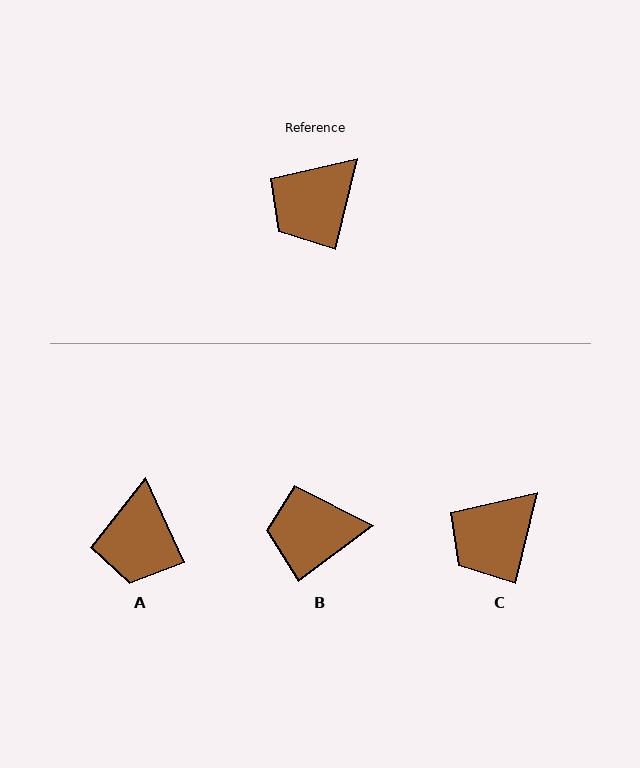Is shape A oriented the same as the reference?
No, it is off by about 39 degrees.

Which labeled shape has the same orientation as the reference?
C.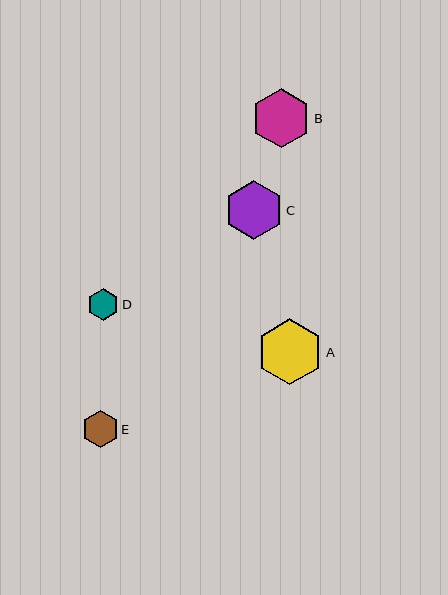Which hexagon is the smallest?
Hexagon D is the smallest with a size of approximately 31 pixels.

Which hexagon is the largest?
Hexagon A is the largest with a size of approximately 66 pixels.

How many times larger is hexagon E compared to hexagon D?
Hexagon E is approximately 1.2 times the size of hexagon D.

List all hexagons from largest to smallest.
From largest to smallest: A, B, C, E, D.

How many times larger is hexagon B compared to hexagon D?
Hexagon B is approximately 1.9 times the size of hexagon D.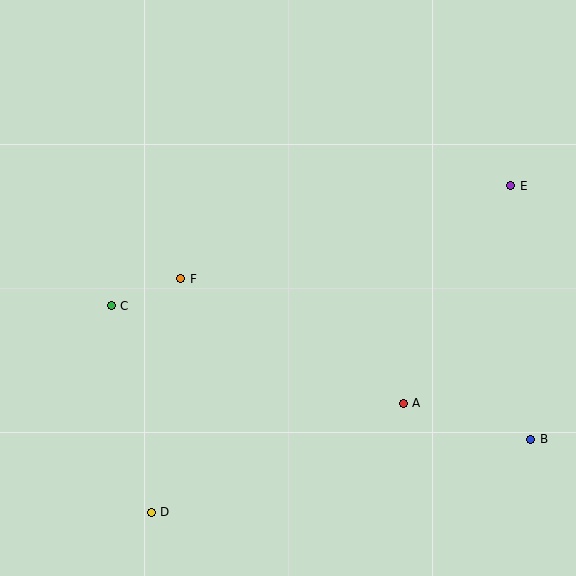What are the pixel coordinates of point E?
Point E is at (511, 186).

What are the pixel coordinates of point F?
Point F is at (181, 279).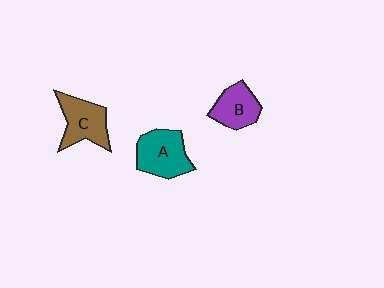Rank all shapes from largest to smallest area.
From largest to smallest: A (teal), C (brown), B (purple).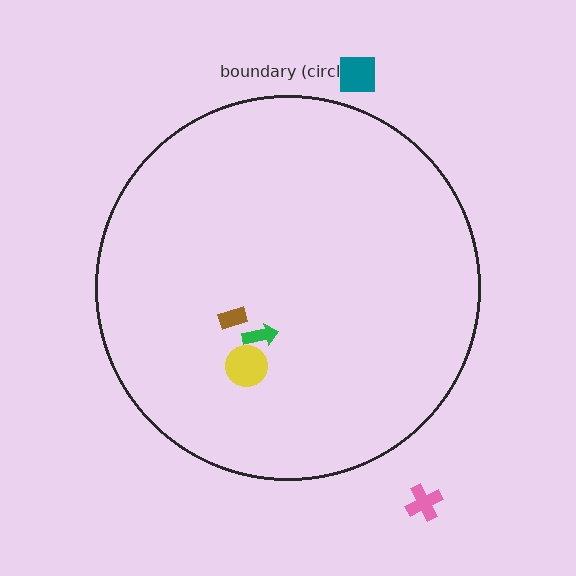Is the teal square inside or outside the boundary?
Outside.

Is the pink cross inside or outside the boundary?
Outside.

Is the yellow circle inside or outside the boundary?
Inside.